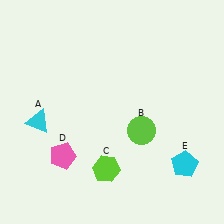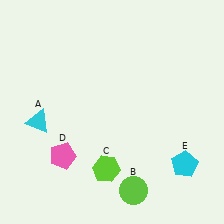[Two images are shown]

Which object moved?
The lime circle (B) moved down.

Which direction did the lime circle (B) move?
The lime circle (B) moved down.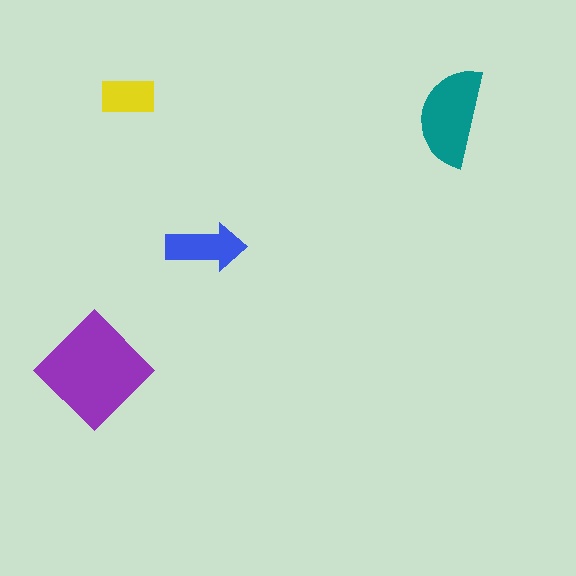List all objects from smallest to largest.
The yellow rectangle, the blue arrow, the teal semicircle, the purple diamond.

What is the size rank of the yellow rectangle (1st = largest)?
4th.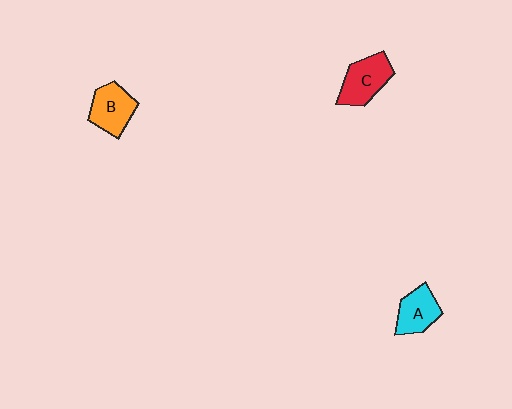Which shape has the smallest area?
Shape A (cyan).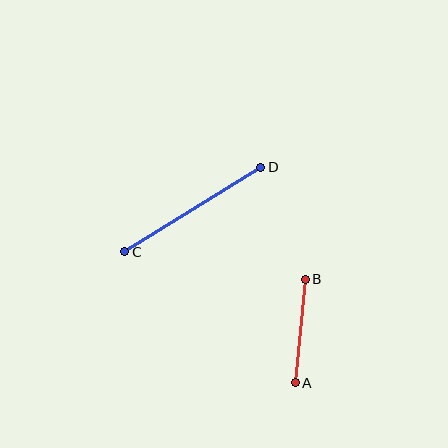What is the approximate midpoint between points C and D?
The midpoint is at approximately (193, 209) pixels.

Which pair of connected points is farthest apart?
Points C and D are farthest apart.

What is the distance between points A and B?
The distance is approximately 104 pixels.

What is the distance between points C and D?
The distance is approximately 160 pixels.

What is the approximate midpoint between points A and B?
The midpoint is at approximately (300, 331) pixels.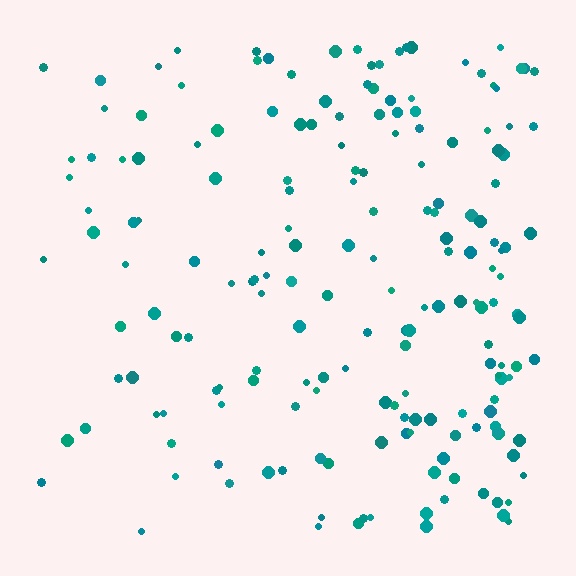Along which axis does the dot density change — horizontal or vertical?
Horizontal.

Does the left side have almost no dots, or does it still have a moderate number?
Still a moderate number, just noticeably fewer than the right.